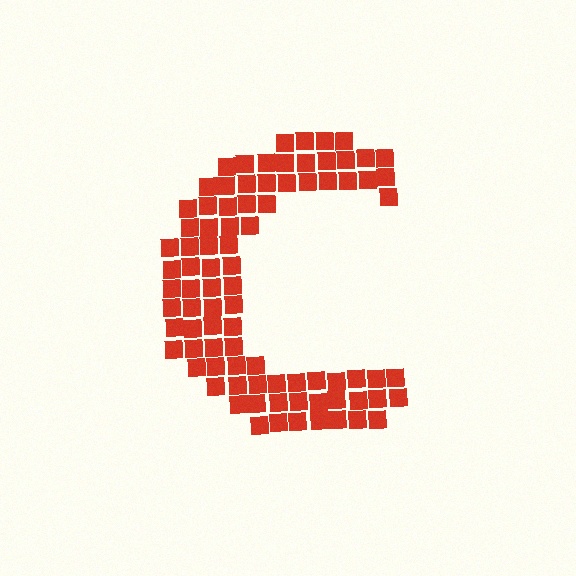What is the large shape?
The large shape is the letter C.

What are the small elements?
The small elements are squares.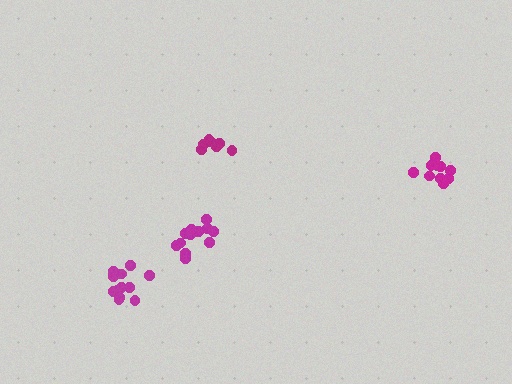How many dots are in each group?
Group 1: 12 dots, Group 2: 8 dots, Group 3: 12 dots, Group 4: 10 dots (42 total).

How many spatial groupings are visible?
There are 4 spatial groupings.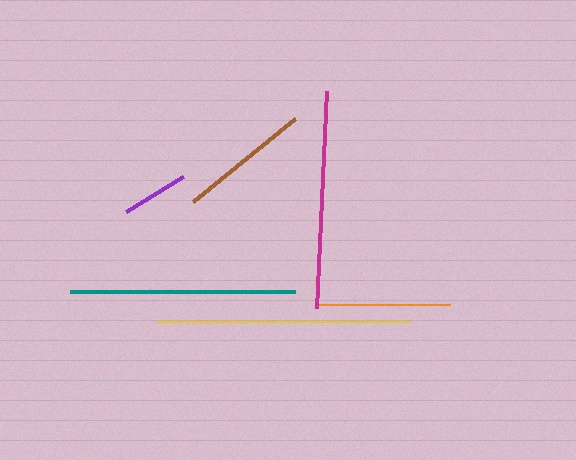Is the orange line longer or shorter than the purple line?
The orange line is longer than the purple line.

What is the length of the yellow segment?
The yellow segment is approximately 254 pixels long.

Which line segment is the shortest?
The purple line is the shortest at approximately 67 pixels.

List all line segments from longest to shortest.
From longest to shortest: yellow, teal, magenta, orange, brown, purple.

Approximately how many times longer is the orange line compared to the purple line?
The orange line is approximately 2.0 times the length of the purple line.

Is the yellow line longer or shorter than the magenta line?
The yellow line is longer than the magenta line.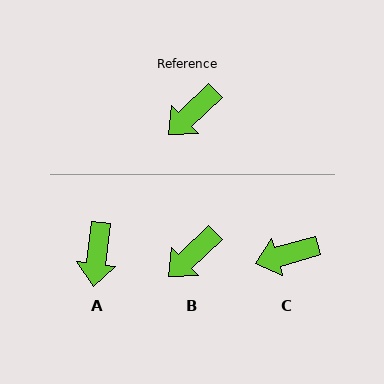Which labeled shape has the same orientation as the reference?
B.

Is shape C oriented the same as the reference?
No, it is off by about 27 degrees.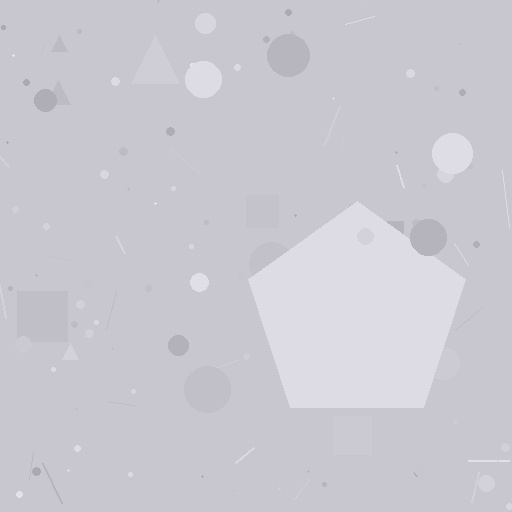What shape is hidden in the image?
A pentagon is hidden in the image.